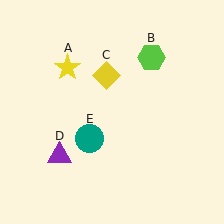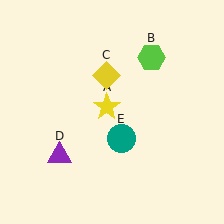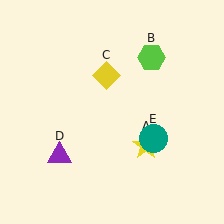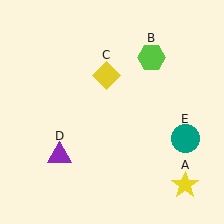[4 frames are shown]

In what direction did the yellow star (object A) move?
The yellow star (object A) moved down and to the right.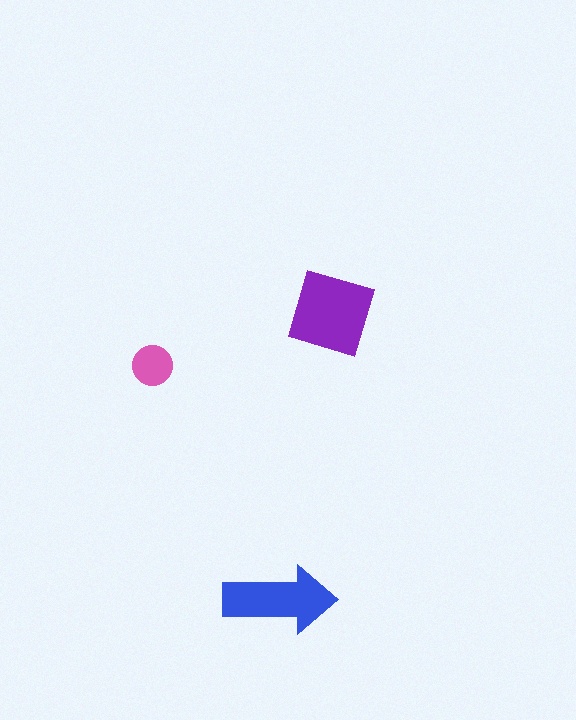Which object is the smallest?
The pink circle.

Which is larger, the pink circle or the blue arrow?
The blue arrow.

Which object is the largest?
The purple diamond.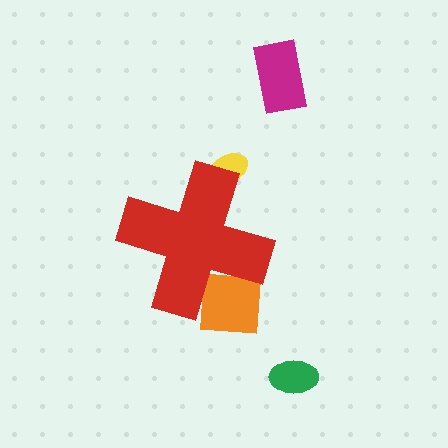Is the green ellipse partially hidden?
No, the green ellipse is fully visible.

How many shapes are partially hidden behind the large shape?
2 shapes are partially hidden.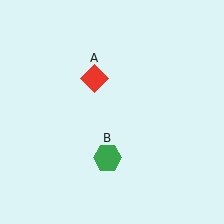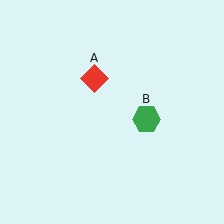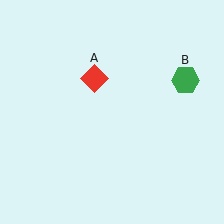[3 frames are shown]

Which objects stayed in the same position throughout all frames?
Red diamond (object A) remained stationary.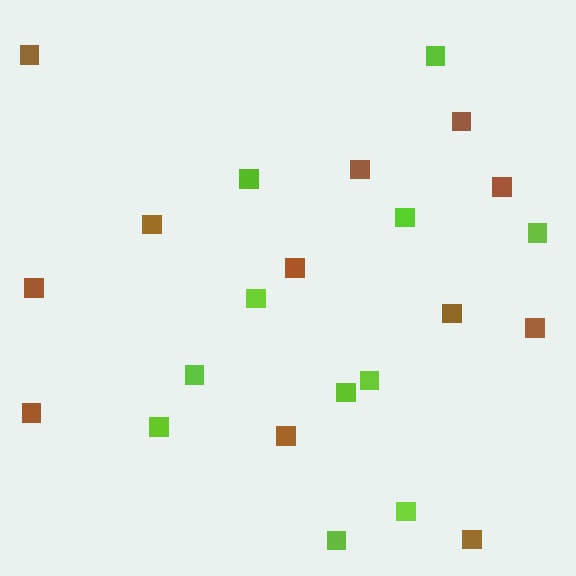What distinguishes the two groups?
There are 2 groups: one group of lime squares (11) and one group of brown squares (12).